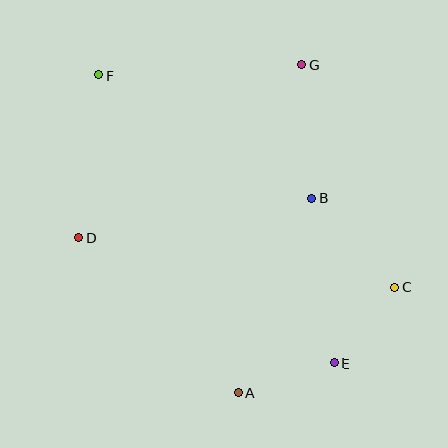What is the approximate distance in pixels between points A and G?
The distance between A and G is approximately 334 pixels.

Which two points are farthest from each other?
Points E and F are farthest from each other.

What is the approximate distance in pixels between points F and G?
The distance between F and G is approximately 204 pixels.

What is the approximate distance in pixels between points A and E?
The distance between A and E is approximately 101 pixels.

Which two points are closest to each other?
Points C and E are closest to each other.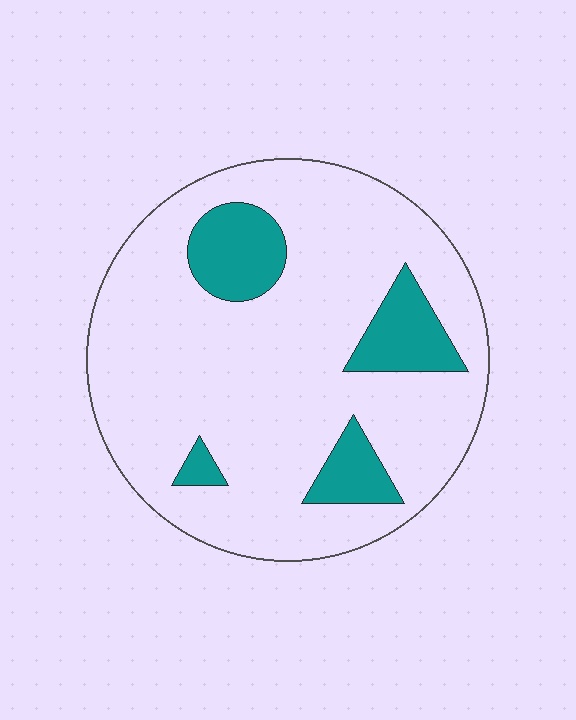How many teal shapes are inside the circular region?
4.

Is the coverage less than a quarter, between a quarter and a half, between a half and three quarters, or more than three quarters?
Less than a quarter.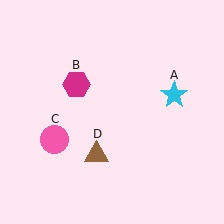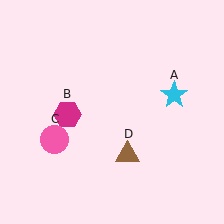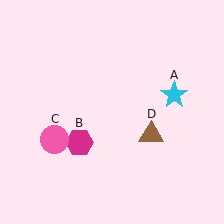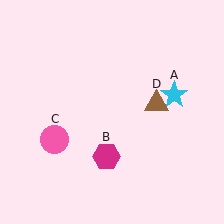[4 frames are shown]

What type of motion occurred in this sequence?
The magenta hexagon (object B), brown triangle (object D) rotated counterclockwise around the center of the scene.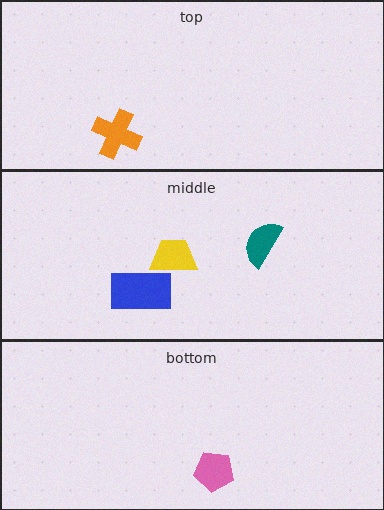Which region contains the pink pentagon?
The bottom region.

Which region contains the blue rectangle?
The middle region.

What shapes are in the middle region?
The blue rectangle, the teal semicircle, the yellow trapezoid.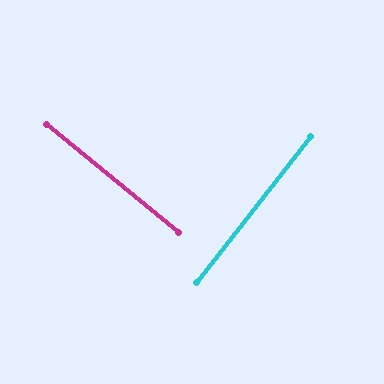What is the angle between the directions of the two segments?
Approximately 89 degrees.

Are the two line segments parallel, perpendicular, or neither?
Perpendicular — they meet at approximately 89°.